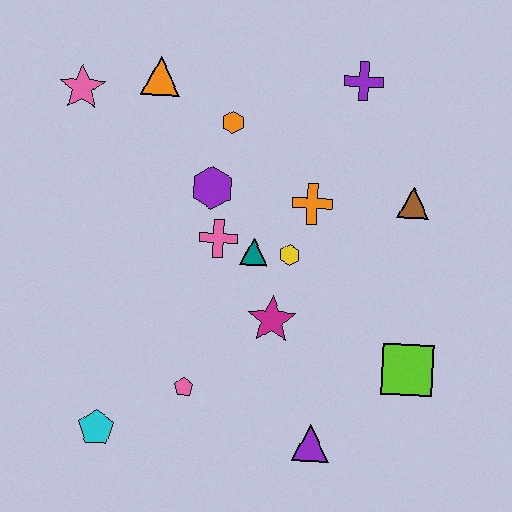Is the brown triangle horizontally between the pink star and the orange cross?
No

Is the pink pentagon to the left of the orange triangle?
No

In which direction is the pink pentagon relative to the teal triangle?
The pink pentagon is below the teal triangle.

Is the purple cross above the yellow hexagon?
Yes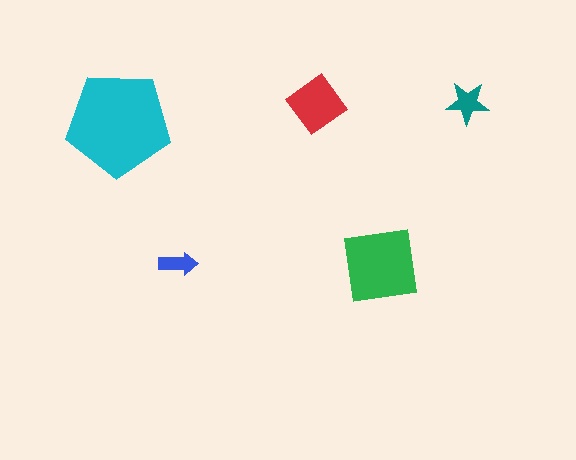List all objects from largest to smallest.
The cyan pentagon, the green square, the red diamond, the teal star, the blue arrow.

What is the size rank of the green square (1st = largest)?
2nd.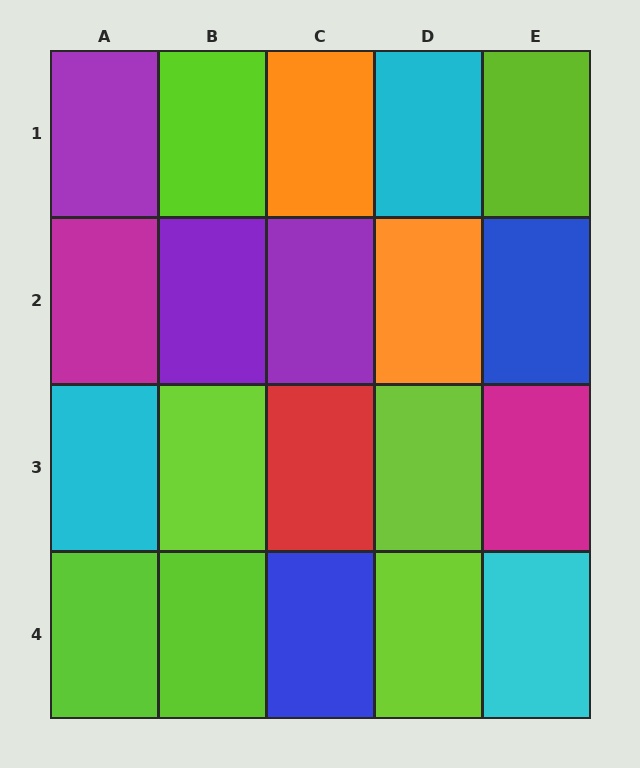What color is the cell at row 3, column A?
Cyan.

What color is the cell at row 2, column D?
Orange.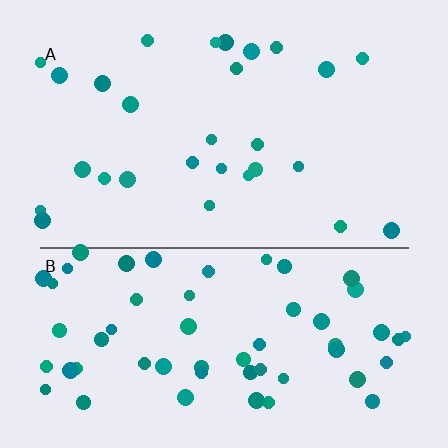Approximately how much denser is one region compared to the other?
Approximately 2.1× — region B over region A.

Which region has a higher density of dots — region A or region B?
B (the bottom).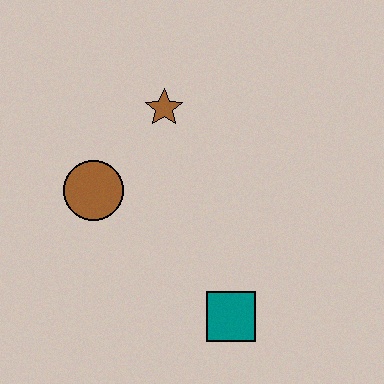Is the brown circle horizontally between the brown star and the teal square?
No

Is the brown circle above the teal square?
Yes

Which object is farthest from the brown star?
The teal square is farthest from the brown star.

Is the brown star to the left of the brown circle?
No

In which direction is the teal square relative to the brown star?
The teal square is below the brown star.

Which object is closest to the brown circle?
The brown star is closest to the brown circle.